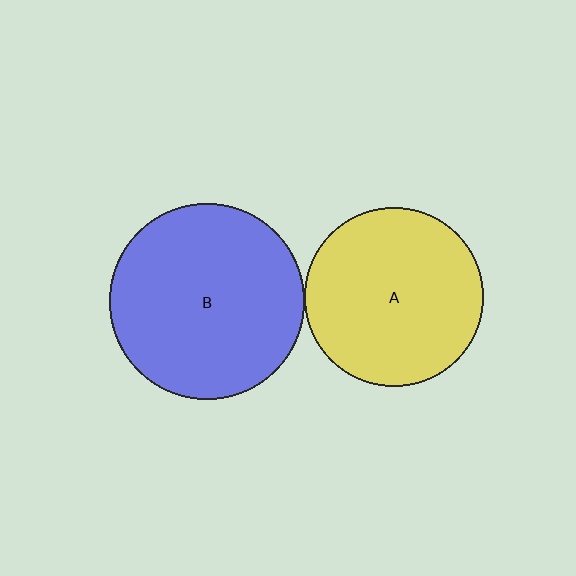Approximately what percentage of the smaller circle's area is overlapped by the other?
Approximately 5%.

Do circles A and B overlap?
Yes.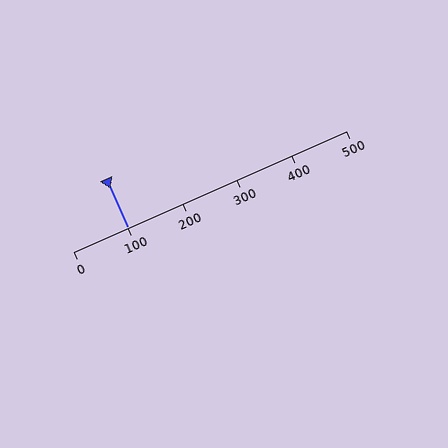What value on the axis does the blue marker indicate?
The marker indicates approximately 100.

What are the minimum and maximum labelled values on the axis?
The axis runs from 0 to 500.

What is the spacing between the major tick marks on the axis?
The major ticks are spaced 100 apart.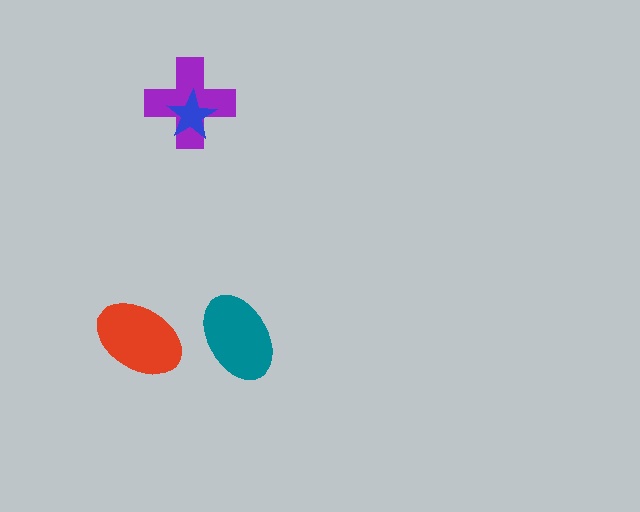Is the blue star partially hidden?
No, no other shape covers it.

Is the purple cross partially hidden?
Yes, it is partially covered by another shape.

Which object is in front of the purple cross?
The blue star is in front of the purple cross.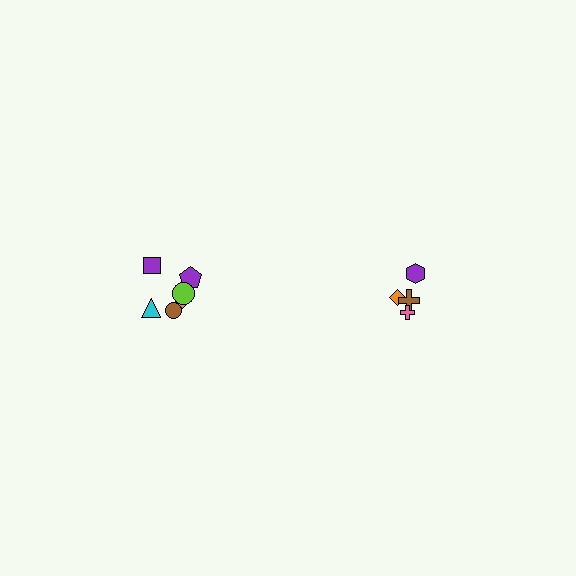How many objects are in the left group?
There are 6 objects.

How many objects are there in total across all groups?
There are 10 objects.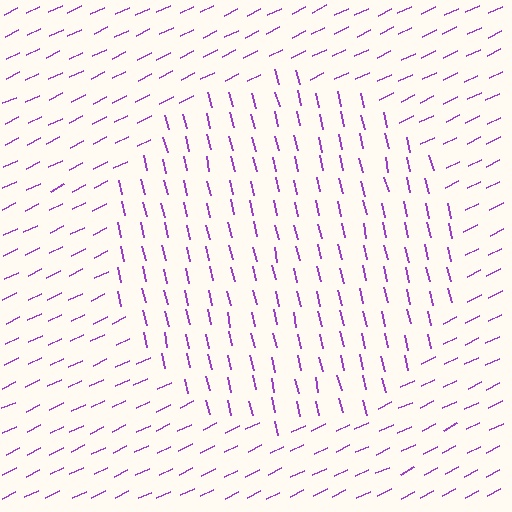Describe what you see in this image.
The image is filled with small purple line segments. A circle region in the image has lines oriented differently from the surrounding lines, creating a visible texture boundary.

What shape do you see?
I see a circle.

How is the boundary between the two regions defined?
The boundary is defined purely by a change in line orientation (approximately 78 degrees difference). All lines are the same color and thickness.